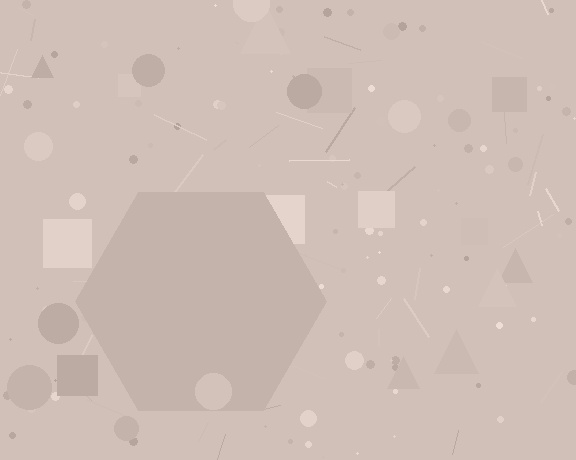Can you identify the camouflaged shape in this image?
The camouflaged shape is a hexagon.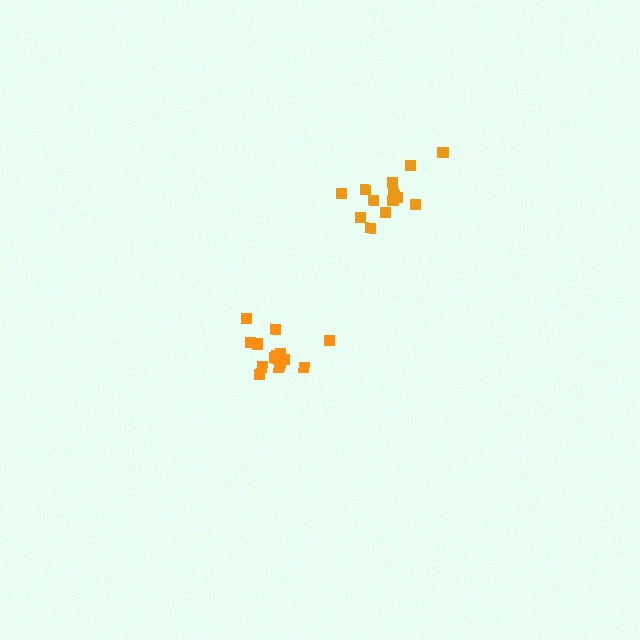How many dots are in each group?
Group 1: 14 dots, Group 2: 14 dots (28 total).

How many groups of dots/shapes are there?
There are 2 groups.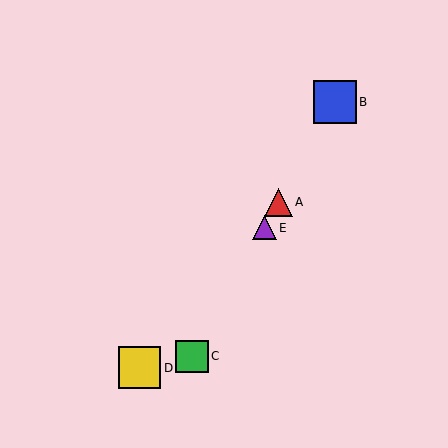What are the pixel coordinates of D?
Object D is at (140, 368).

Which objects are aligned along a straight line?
Objects A, B, C, E are aligned along a straight line.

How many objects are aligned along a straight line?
4 objects (A, B, C, E) are aligned along a straight line.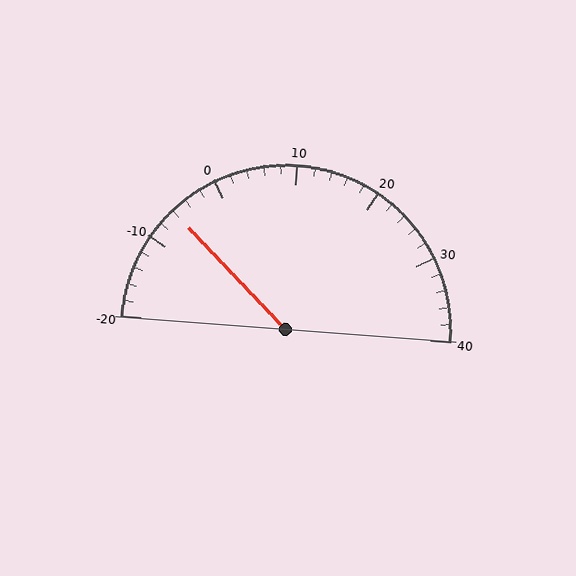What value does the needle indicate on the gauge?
The needle indicates approximately -6.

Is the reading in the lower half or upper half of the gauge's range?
The reading is in the lower half of the range (-20 to 40).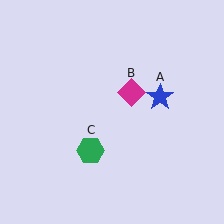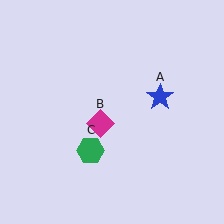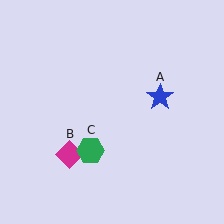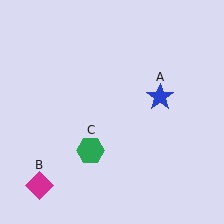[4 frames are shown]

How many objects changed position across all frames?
1 object changed position: magenta diamond (object B).